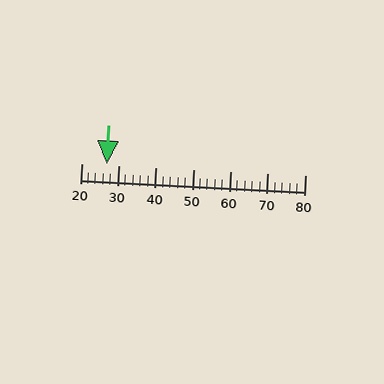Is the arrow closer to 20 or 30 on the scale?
The arrow is closer to 30.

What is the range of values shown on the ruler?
The ruler shows values from 20 to 80.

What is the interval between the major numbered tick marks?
The major tick marks are spaced 10 units apart.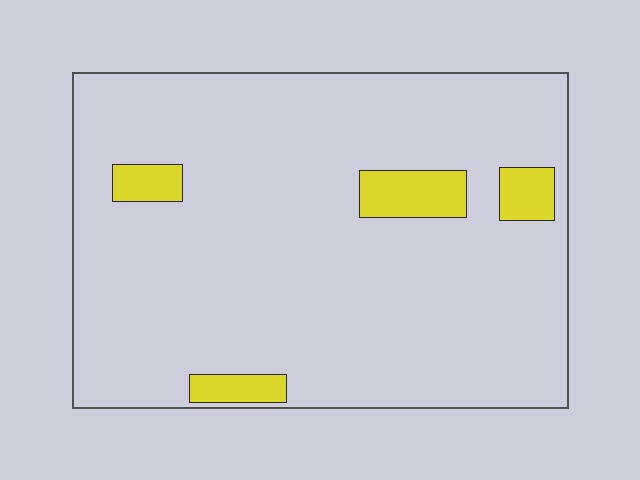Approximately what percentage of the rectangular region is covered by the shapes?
Approximately 10%.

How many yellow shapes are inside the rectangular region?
4.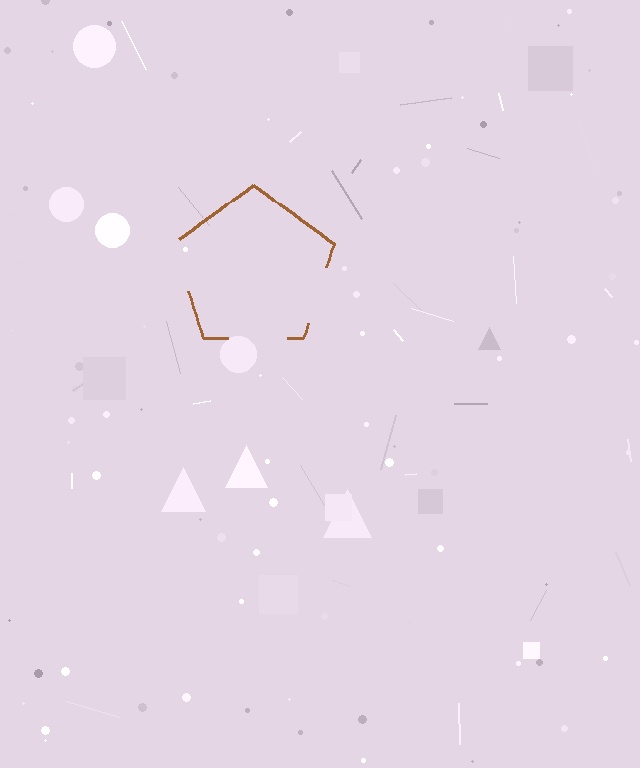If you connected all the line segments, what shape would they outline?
They would outline a pentagon.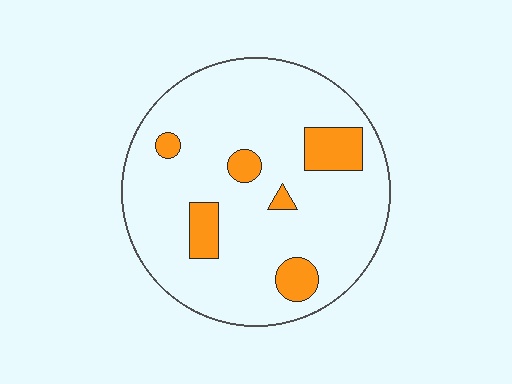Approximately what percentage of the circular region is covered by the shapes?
Approximately 15%.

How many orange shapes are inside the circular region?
6.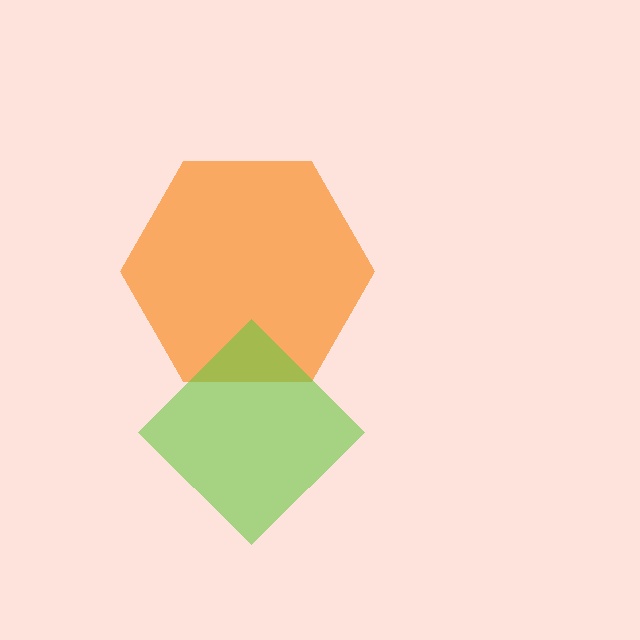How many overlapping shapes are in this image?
There are 2 overlapping shapes in the image.